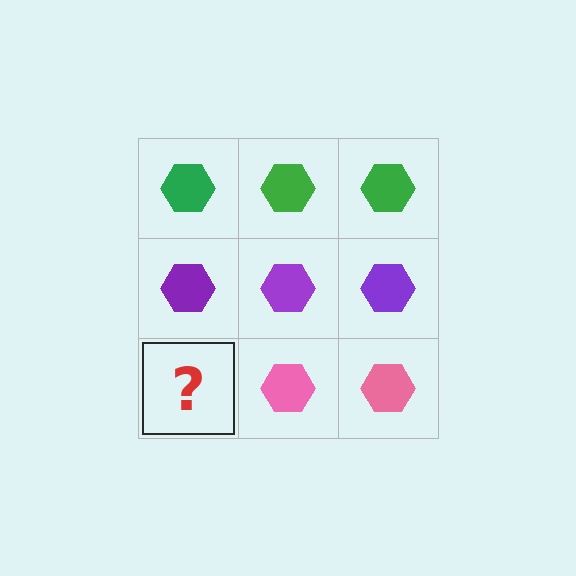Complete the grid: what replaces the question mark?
The question mark should be replaced with a pink hexagon.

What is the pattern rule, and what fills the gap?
The rule is that each row has a consistent color. The gap should be filled with a pink hexagon.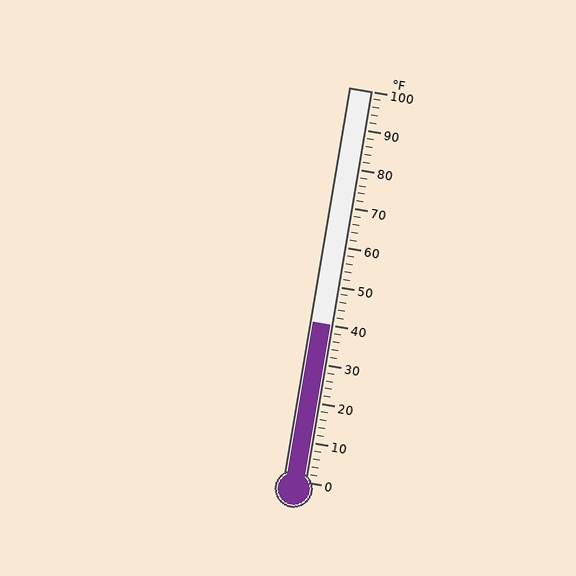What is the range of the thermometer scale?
The thermometer scale ranges from 0°F to 100°F.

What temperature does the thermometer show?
The thermometer shows approximately 40°F.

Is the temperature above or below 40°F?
The temperature is at 40°F.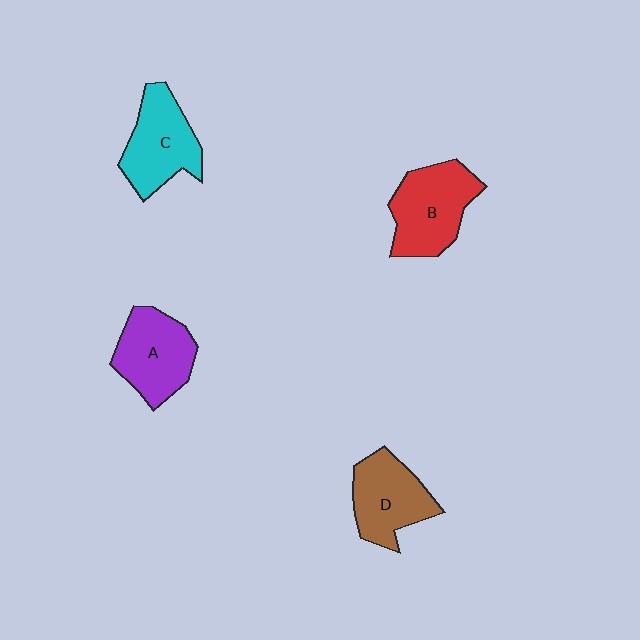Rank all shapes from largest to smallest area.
From largest to smallest: B (red), A (purple), C (cyan), D (brown).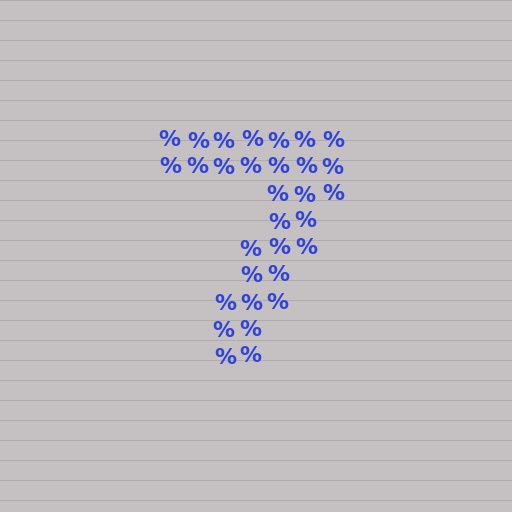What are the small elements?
The small elements are percent signs.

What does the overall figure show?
The overall figure shows the digit 7.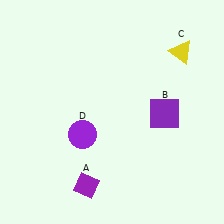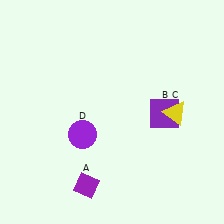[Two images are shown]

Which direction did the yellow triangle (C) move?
The yellow triangle (C) moved down.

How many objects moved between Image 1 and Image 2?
1 object moved between the two images.